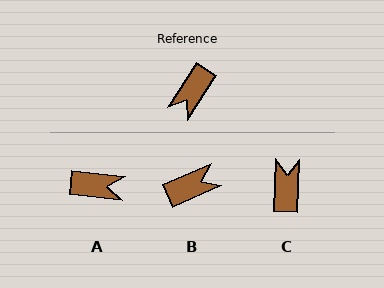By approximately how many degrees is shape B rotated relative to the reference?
Approximately 146 degrees counter-clockwise.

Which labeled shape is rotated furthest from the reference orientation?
C, about 150 degrees away.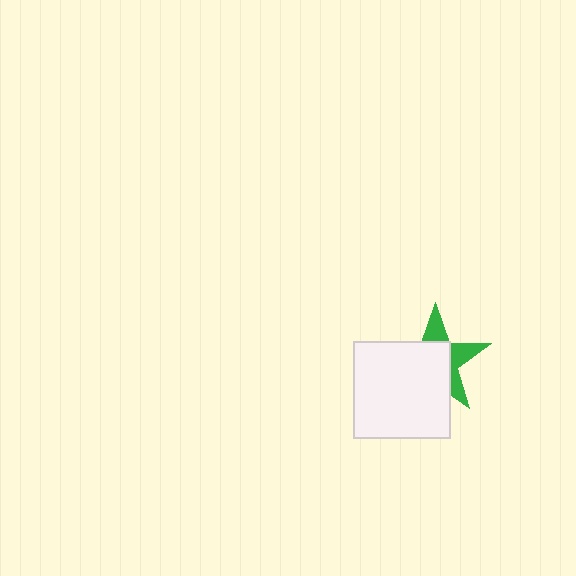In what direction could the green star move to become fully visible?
The green star could move toward the upper-right. That would shift it out from behind the white square entirely.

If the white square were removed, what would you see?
You would see the complete green star.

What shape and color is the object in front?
The object in front is a white square.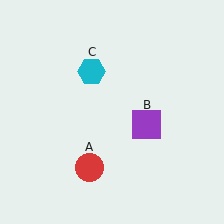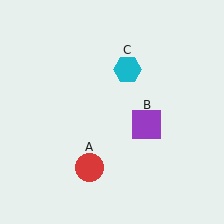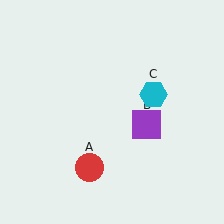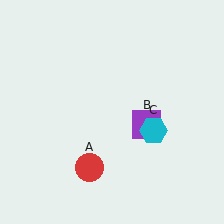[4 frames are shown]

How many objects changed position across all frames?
1 object changed position: cyan hexagon (object C).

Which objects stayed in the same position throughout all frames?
Red circle (object A) and purple square (object B) remained stationary.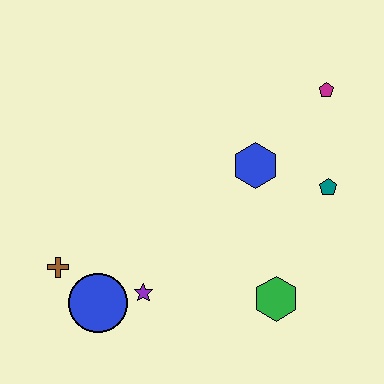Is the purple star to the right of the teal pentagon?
No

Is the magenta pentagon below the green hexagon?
No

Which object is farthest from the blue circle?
The magenta pentagon is farthest from the blue circle.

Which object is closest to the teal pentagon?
The blue hexagon is closest to the teal pentagon.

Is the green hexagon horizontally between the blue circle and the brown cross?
No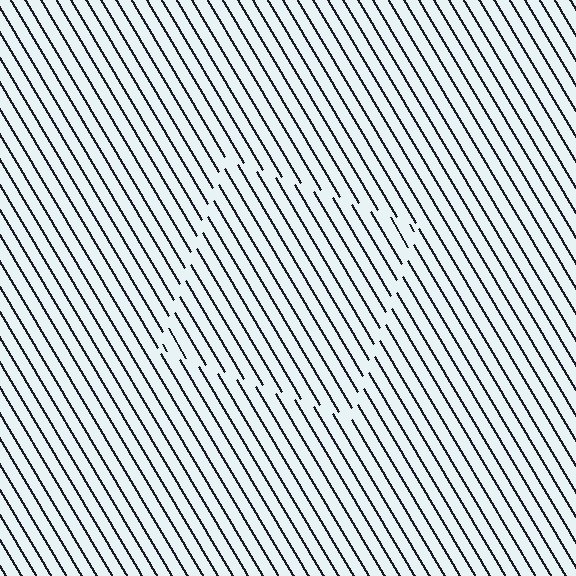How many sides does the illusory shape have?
4 sides — the line-ends trace a square.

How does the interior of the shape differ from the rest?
The interior of the shape contains the same grating, shifted by half a period — the contour is defined by the phase discontinuity where line-ends from the inner and outer gratings abut.